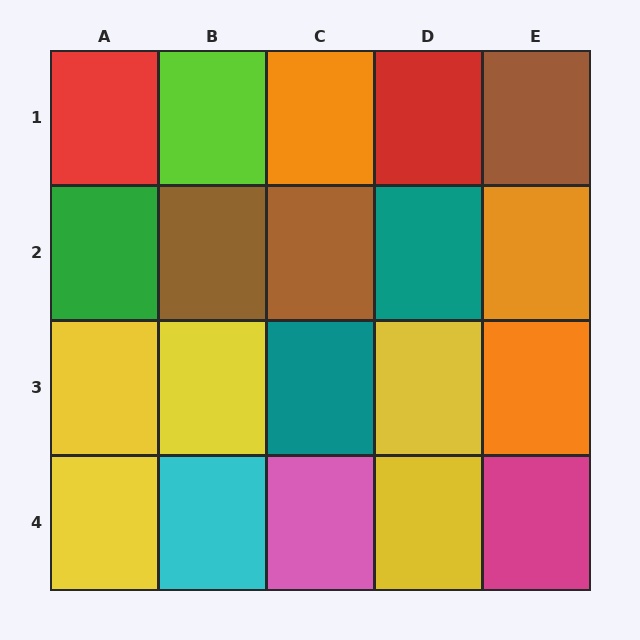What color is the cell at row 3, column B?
Yellow.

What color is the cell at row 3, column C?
Teal.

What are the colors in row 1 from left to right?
Red, lime, orange, red, brown.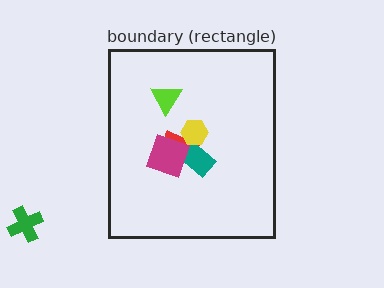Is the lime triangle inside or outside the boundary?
Inside.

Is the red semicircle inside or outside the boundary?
Inside.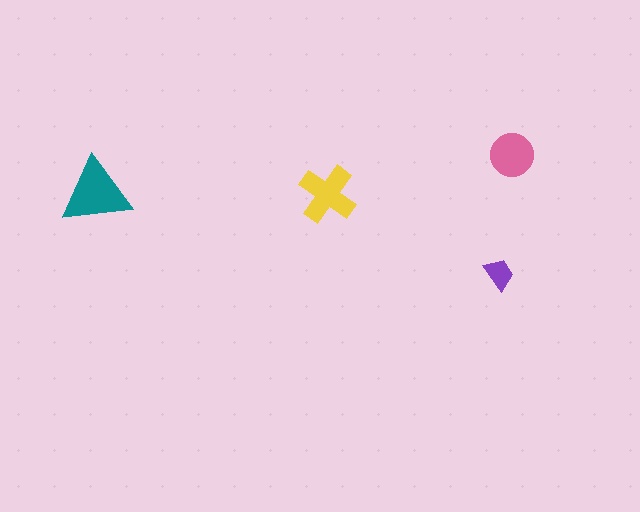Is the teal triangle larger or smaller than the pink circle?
Larger.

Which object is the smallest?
The purple trapezoid.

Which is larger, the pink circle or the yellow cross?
The yellow cross.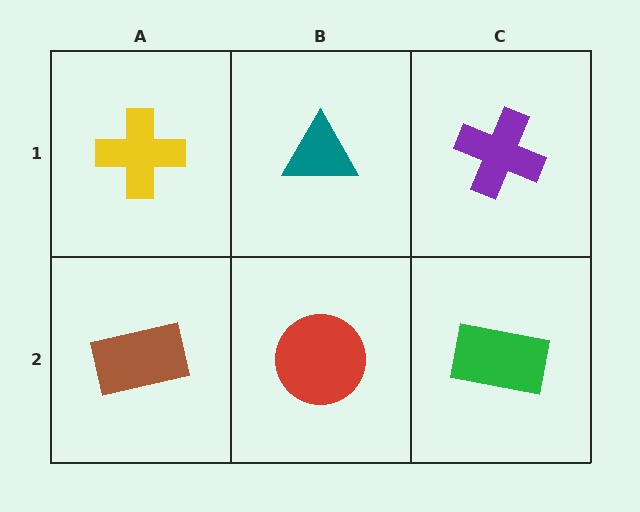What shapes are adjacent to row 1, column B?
A red circle (row 2, column B), a yellow cross (row 1, column A), a purple cross (row 1, column C).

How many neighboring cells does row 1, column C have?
2.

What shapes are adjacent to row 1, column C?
A green rectangle (row 2, column C), a teal triangle (row 1, column B).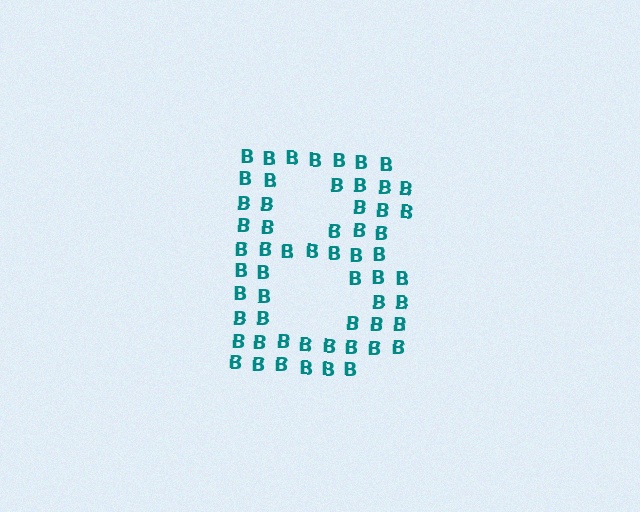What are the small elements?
The small elements are letter B's.